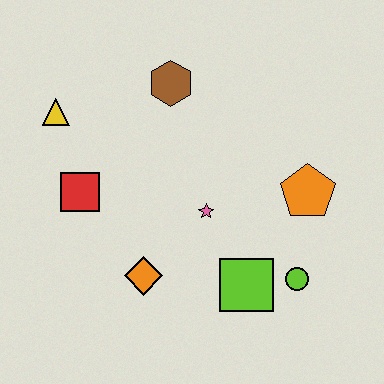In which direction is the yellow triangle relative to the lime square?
The yellow triangle is to the left of the lime square.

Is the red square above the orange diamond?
Yes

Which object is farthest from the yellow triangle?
The lime circle is farthest from the yellow triangle.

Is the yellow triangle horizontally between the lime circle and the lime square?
No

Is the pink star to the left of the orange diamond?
No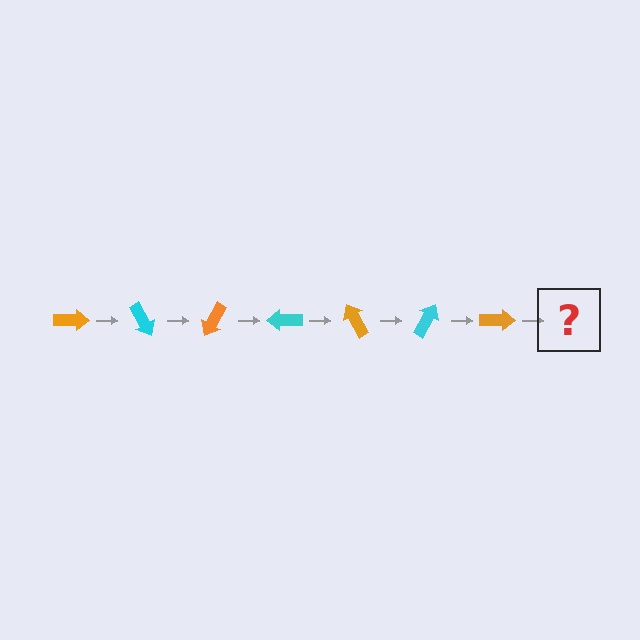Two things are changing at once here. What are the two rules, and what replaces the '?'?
The two rules are that it rotates 60 degrees each step and the color cycles through orange and cyan. The '?' should be a cyan arrow, rotated 420 degrees from the start.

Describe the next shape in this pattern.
It should be a cyan arrow, rotated 420 degrees from the start.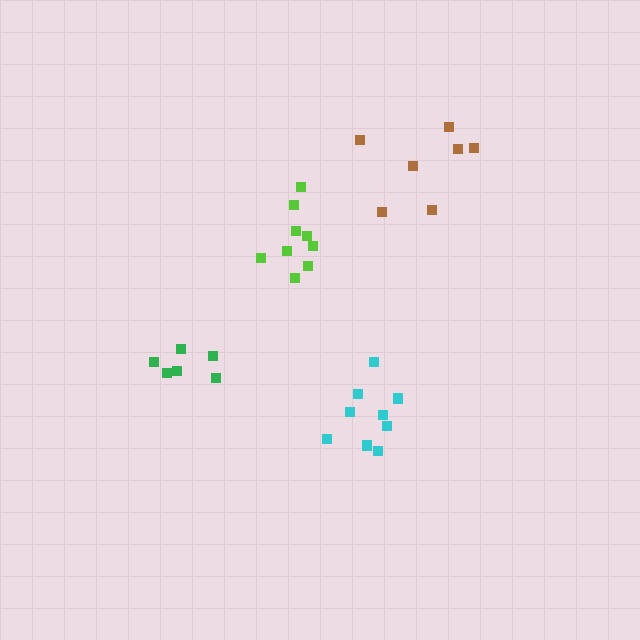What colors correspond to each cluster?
The clusters are colored: green, brown, lime, cyan.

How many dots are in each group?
Group 1: 6 dots, Group 2: 7 dots, Group 3: 9 dots, Group 4: 9 dots (31 total).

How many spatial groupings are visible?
There are 4 spatial groupings.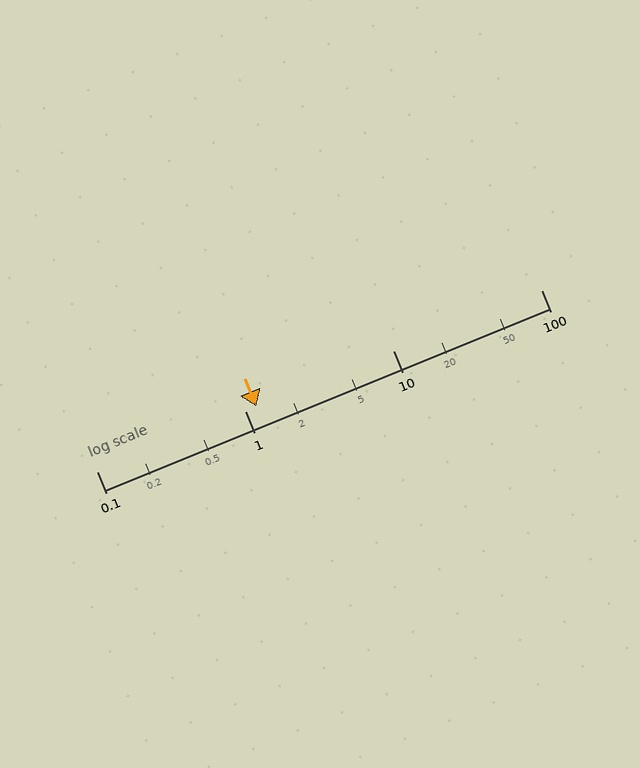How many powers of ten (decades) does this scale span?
The scale spans 3 decades, from 0.1 to 100.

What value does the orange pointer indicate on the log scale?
The pointer indicates approximately 1.2.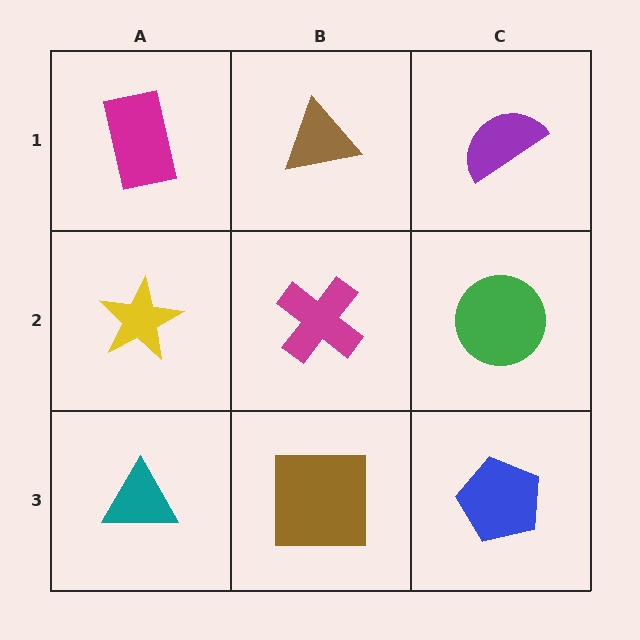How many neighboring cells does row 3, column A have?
2.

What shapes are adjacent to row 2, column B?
A brown triangle (row 1, column B), a brown square (row 3, column B), a yellow star (row 2, column A), a green circle (row 2, column C).